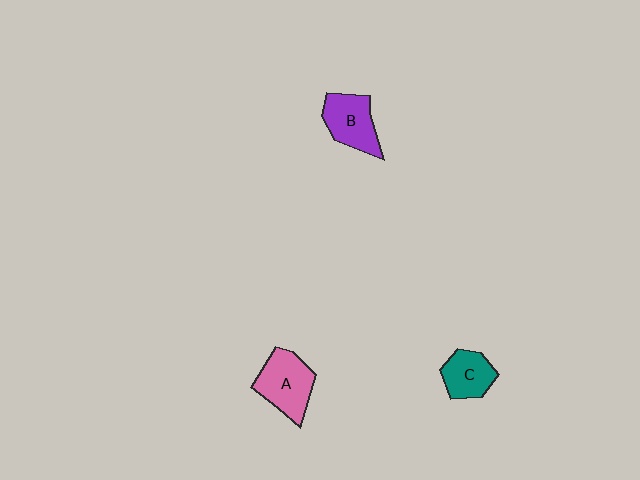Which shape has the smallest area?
Shape C (teal).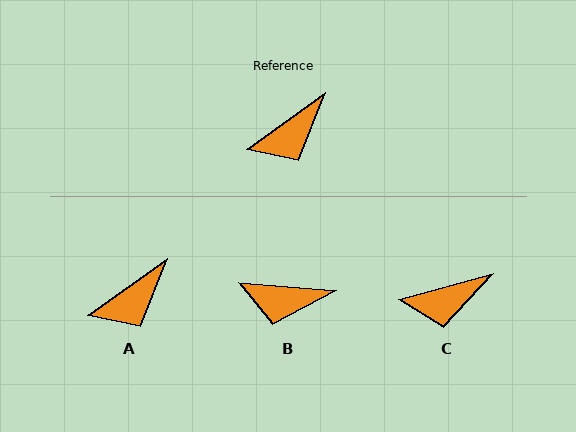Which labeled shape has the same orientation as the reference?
A.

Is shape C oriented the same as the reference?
No, it is off by about 21 degrees.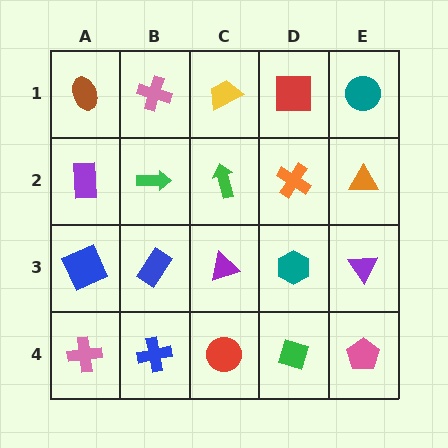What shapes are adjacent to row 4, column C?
A purple triangle (row 3, column C), a blue cross (row 4, column B), a green diamond (row 4, column D).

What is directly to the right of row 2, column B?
A green arrow.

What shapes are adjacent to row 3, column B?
A green arrow (row 2, column B), a blue cross (row 4, column B), a blue square (row 3, column A), a purple triangle (row 3, column C).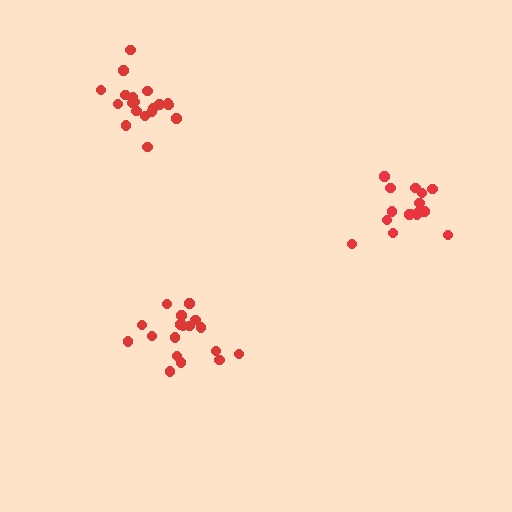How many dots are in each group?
Group 1: 18 dots, Group 2: 17 dots, Group 3: 19 dots (54 total).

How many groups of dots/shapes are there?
There are 3 groups.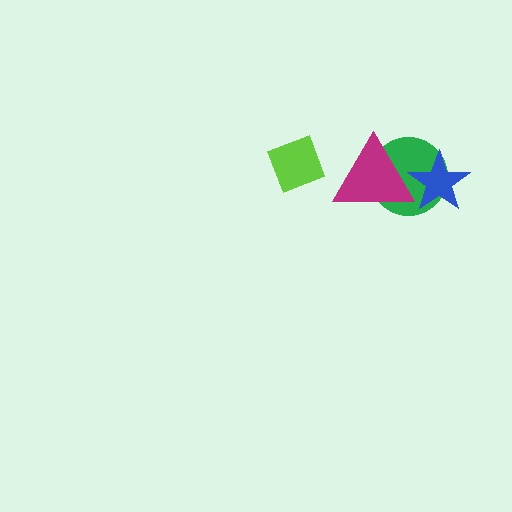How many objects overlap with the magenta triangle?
2 objects overlap with the magenta triangle.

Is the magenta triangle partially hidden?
Yes, it is partially covered by another shape.